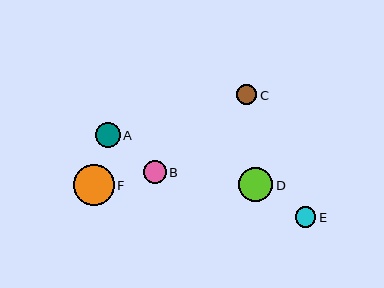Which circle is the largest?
Circle F is the largest with a size of approximately 40 pixels.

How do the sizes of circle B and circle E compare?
Circle B and circle E are approximately the same size.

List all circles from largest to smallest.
From largest to smallest: F, D, A, B, E, C.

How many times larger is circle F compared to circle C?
Circle F is approximately 2.0 times the size of circle C.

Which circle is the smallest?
Circle C is the smallest with a size of approximately 20 pixels.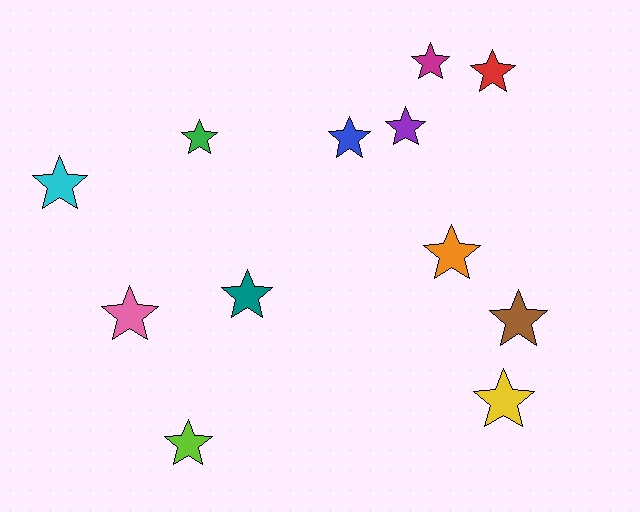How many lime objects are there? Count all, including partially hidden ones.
There is 1 lime object.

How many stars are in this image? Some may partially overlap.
There are 12 stars.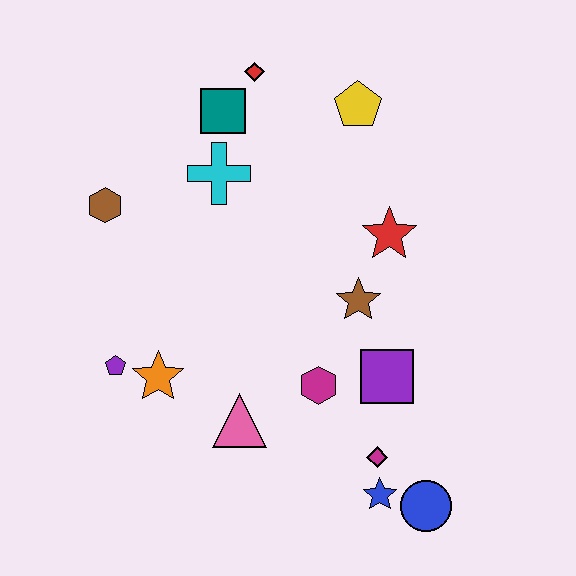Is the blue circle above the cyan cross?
No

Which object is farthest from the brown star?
The brown hexagon is farthest from the brown star.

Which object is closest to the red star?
The brown star is closest to the red star.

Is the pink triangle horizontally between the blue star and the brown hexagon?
Yes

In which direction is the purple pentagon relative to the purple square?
The purple pentagon is to the left of the purple square.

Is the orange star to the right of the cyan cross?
No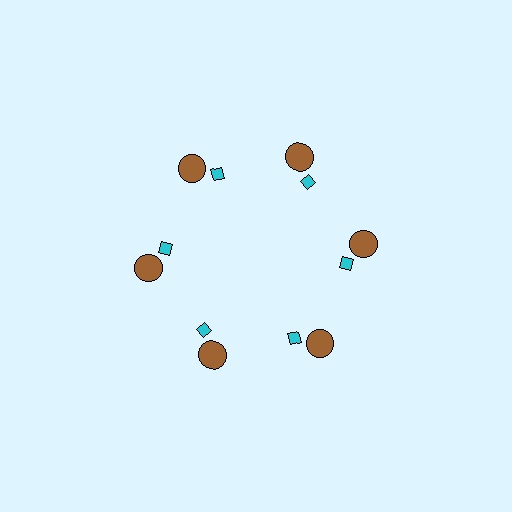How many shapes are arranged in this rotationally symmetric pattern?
There are 12 shapes, arranged in 6 groups of 2.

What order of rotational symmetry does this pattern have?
This pattern has 6-fold rotational symmetry.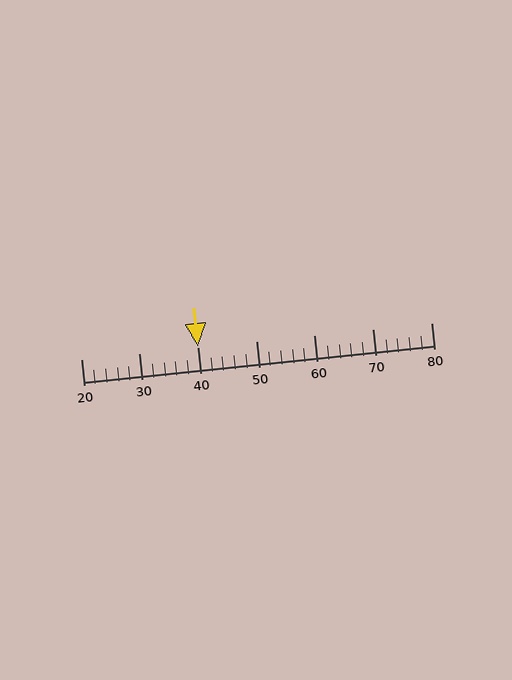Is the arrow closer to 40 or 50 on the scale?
The arrow is closer to 40.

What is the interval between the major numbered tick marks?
The major tick marks are spaced 10 units apart.